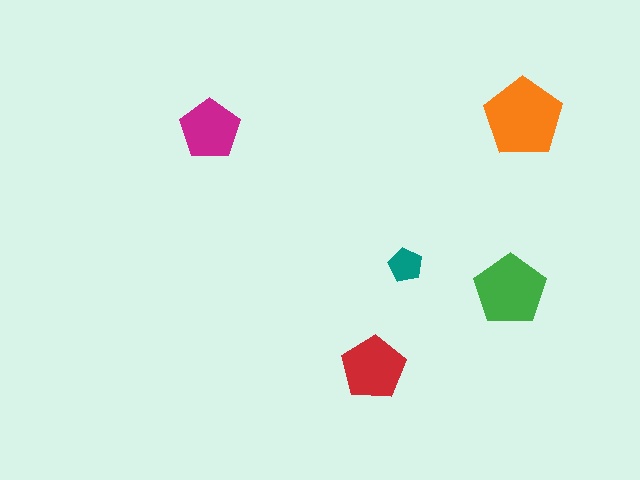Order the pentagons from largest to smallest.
the orange one, the green one, the red one, the magenta one, the teal one.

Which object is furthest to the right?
The orange pentagon is rightmost.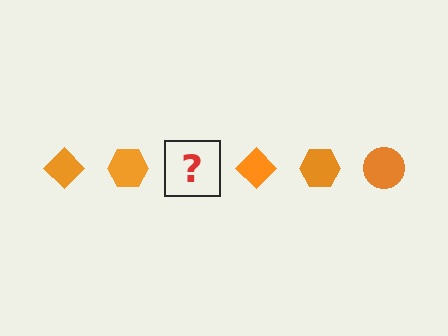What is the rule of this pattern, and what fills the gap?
The rule is that the pattern cycles through diamond, hexagon, circle shapes in orange. The gap should be filled with an orange circle.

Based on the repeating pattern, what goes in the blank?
The blank should be an orange circle.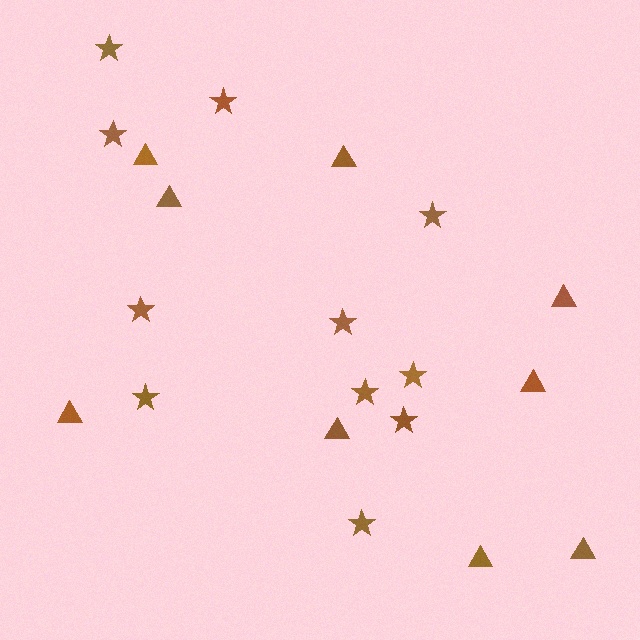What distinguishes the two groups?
There are 2 groups: one group of stars (11) and one group of triangles (9).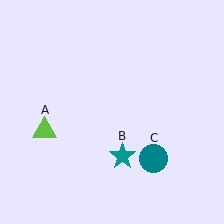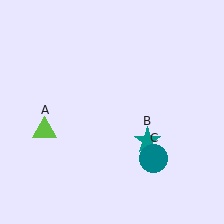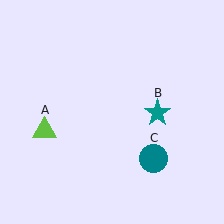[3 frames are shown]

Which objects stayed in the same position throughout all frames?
Lime triangle (object A) and teal circle (object C) remained stationary.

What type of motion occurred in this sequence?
The teal star (object B) rotated counterclockwise around the center of the scene.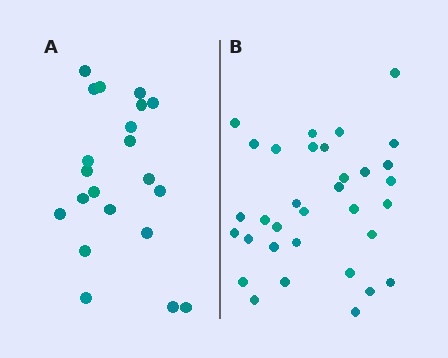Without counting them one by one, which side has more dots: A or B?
Region B (the right region) has more dots.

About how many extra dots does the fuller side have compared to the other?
Region B has roughly 12 or so more dots than region A.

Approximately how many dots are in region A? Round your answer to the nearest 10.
About 20 dots. (The exact count is 21, which rounds to 20.)